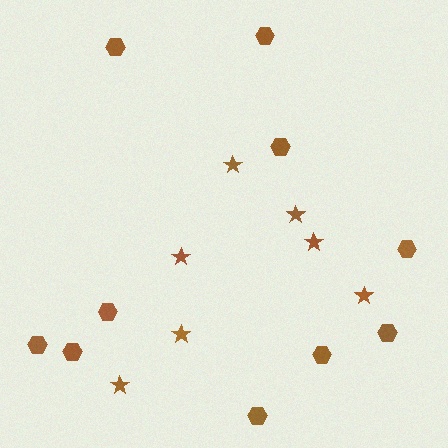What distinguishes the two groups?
There are 2 groups: one group of hexagons (10) and one group of stars (7).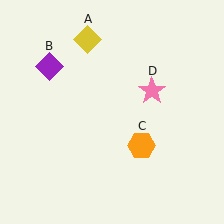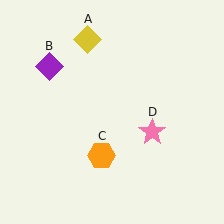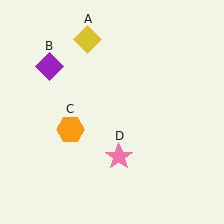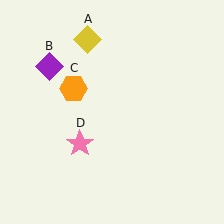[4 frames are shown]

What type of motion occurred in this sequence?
The orange hexagon (object C), pink star (object D) rotated clockwise around the center of the scene.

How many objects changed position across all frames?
2 objects changed position: orange hexagon (object C), pink star (object D).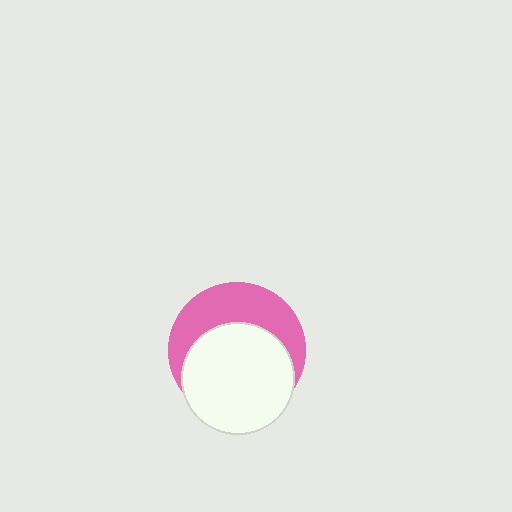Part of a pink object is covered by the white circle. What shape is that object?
It is a circle.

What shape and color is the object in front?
The object in front is a white circle.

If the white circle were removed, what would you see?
You would see the complete pink circle.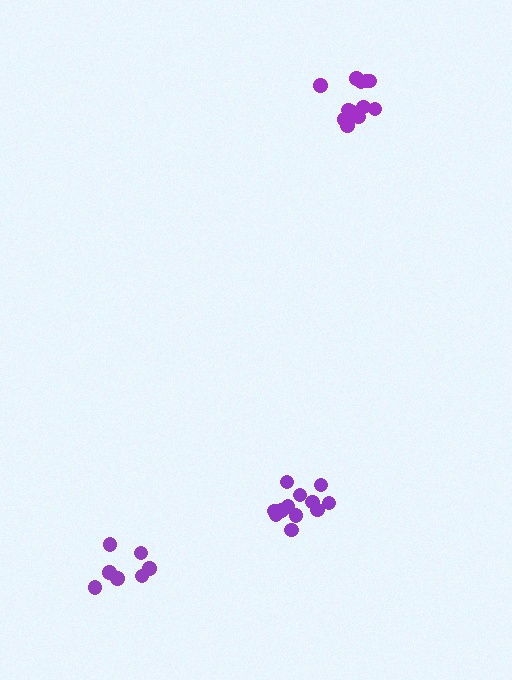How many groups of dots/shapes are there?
There are 3 groups.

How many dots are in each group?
Group 1: 12 dots, Group 2: 12 dots, Group 3: 7 dots (31 total).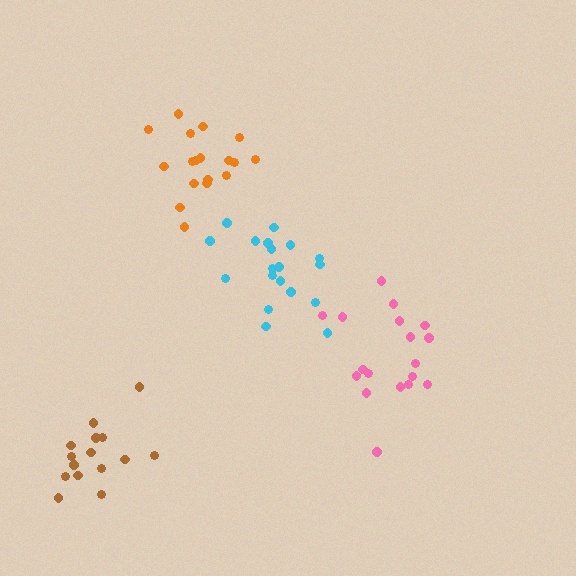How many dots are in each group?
Group 1: 19 dots, Group 2: 18 dots, Group 3: 15 dots, Group 4: 18 dots (70 total).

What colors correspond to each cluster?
The clusters are colored: cyan, orange, brown, pink.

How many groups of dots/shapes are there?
There are 4 groups.